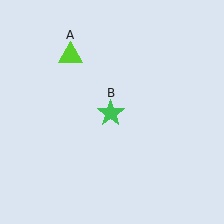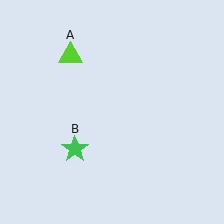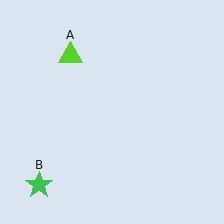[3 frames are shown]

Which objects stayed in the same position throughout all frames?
Lime triangle (object A) remained stationary.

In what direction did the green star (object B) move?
The green star (object B) moved down and to the left.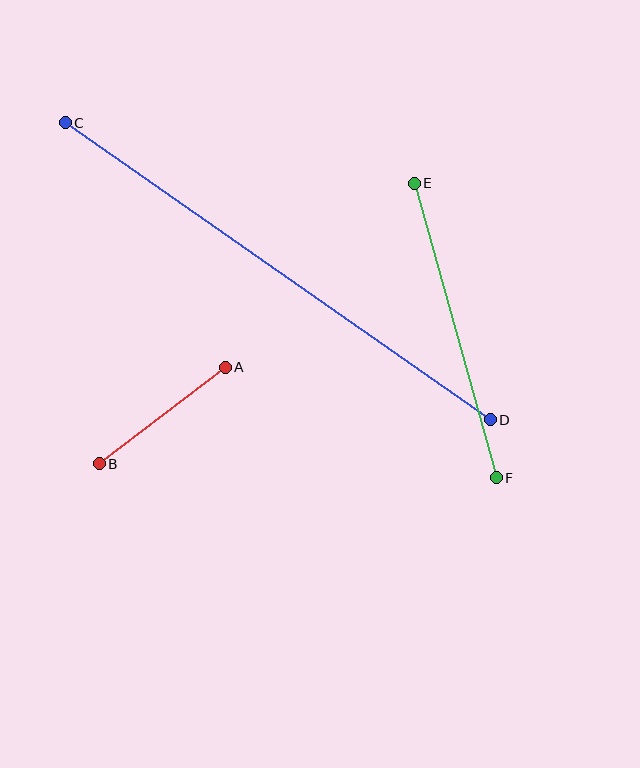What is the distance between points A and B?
The distance is approximately 159 pixels.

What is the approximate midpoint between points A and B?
The midpoint is at approximately (162, 415) pixels.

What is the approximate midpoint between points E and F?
The midpoint is at approximately (455, 331) pixels.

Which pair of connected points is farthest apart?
Points C and D are farthest apart.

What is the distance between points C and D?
The distance is approximately 518 pixels.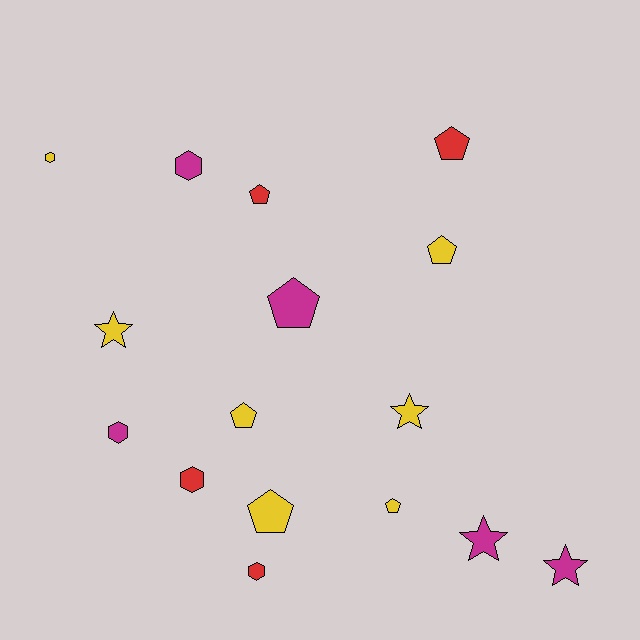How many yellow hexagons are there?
There is 1 yellow hexagon.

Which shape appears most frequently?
Pentagon, with 7 objects.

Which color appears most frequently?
Yellow, with 7 objects.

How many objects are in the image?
There are 16 objects.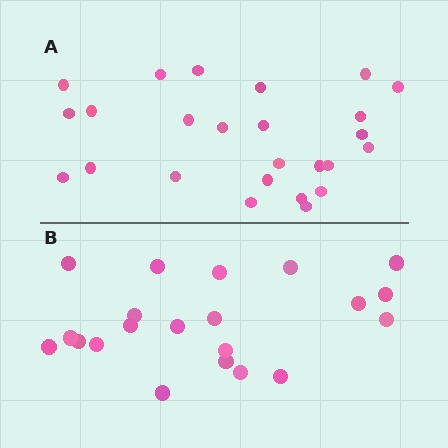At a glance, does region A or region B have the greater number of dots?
Region A (the top region) has more dots.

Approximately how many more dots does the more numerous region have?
Region A has about 4 more dots than region B.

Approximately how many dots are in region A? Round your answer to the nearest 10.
About 20 dots. (The exact count is 25, which rounds to 20.)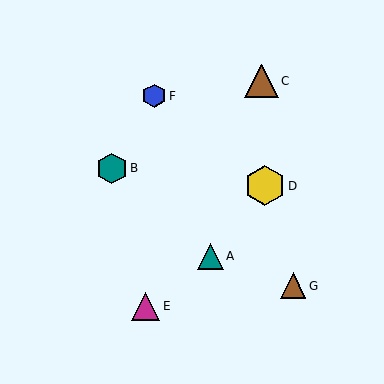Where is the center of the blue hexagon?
The center of the blue hexagon is at (154, 96).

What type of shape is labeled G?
Shape G is a brown triangle.